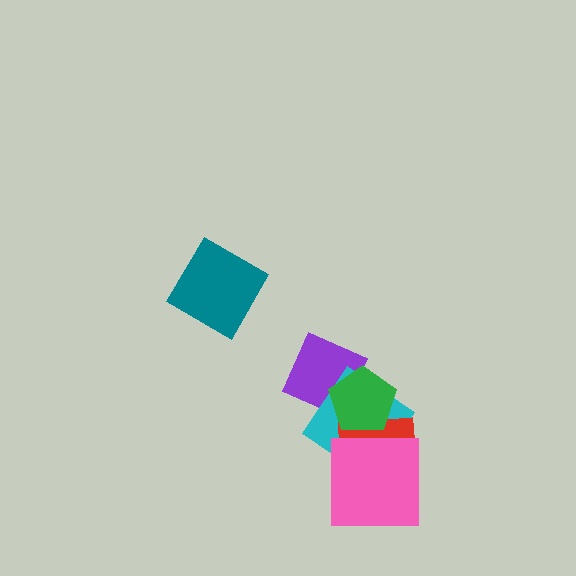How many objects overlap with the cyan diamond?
4 objects overlap with the cyan diamond.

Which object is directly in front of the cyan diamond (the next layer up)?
The red cross is directly in front of the cyan diamond.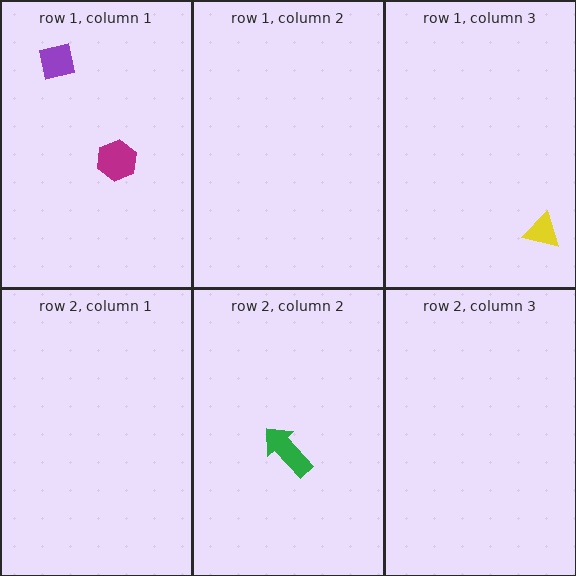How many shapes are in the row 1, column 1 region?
2.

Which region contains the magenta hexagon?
The row 1, column 1 region.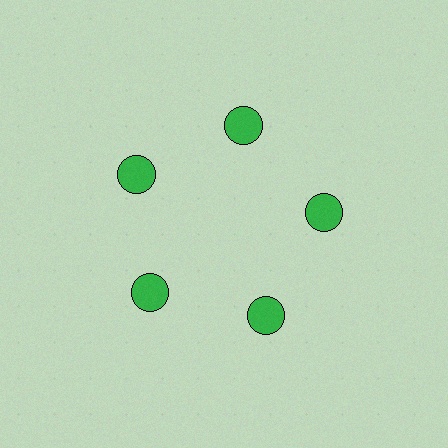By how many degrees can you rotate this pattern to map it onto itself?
The pattern maps onto itself every 72 degrees of rotation.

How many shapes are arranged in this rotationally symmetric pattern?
There are 5 shapes, arranged in 5 groups of 1.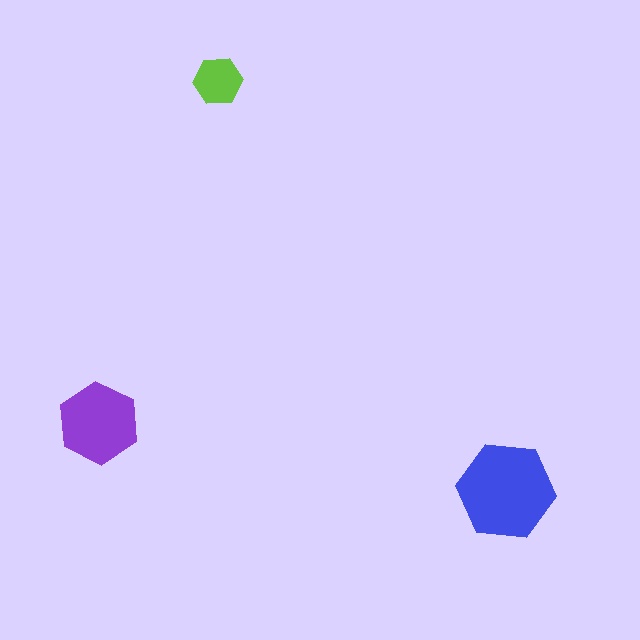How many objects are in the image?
There are 3 objects in the image.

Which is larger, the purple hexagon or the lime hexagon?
The purple one.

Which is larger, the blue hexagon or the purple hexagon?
The blue one.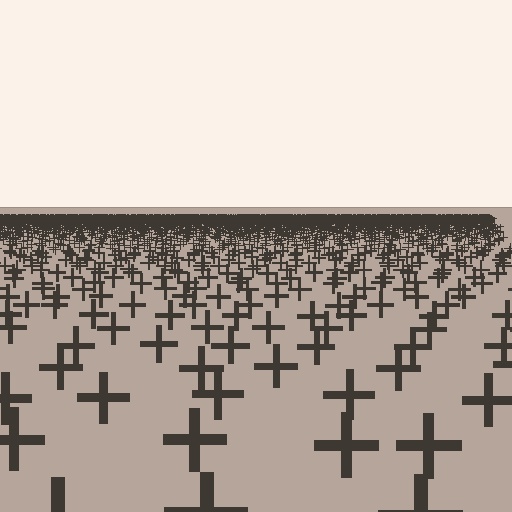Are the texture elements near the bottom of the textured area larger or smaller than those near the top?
Larger. Near the bottom, elements are closer to the viewer and appear at a bigger on-screen size.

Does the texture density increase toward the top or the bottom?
Density increases toward the top.